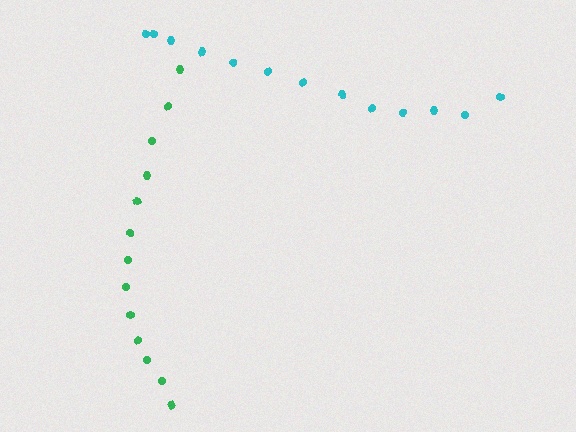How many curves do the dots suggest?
There are 2 distinct paths.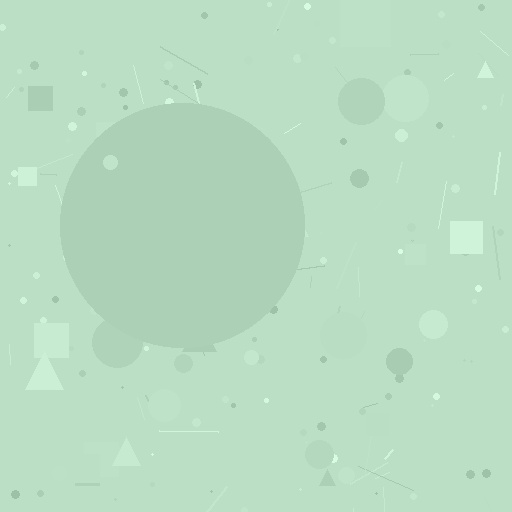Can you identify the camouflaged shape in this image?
The camouflaged shape is a circle.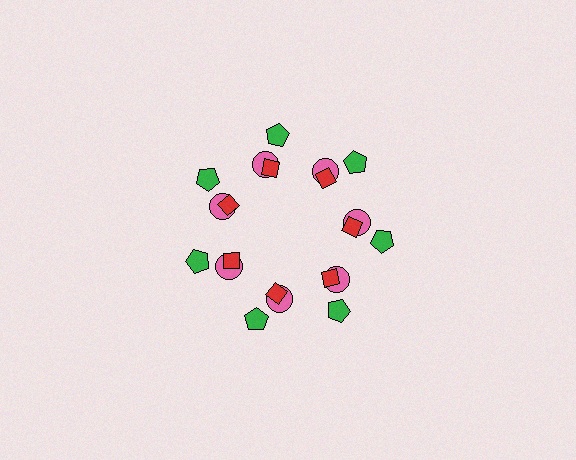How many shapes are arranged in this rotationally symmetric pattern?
There are 21 shapes, arranged in 7 groups of 3.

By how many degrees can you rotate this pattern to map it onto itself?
The pattern maps onto itself every 51 degrees of rotation.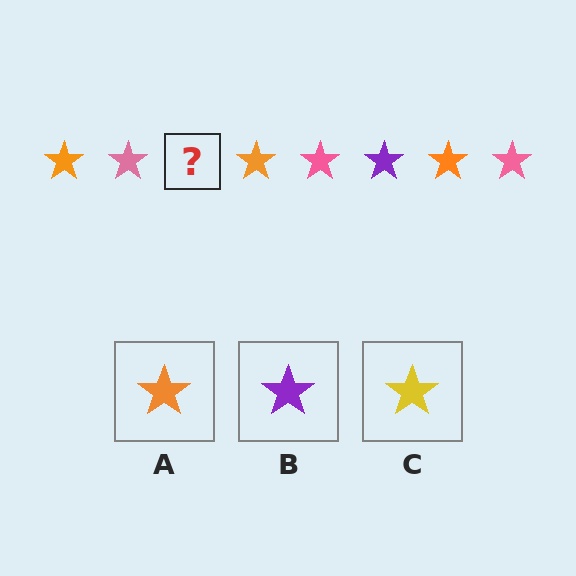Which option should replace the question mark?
Option B.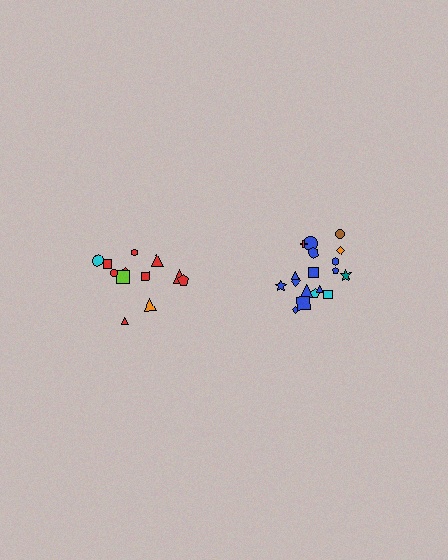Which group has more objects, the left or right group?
The right group.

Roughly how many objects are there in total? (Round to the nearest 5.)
Roughly 30 objects in total.